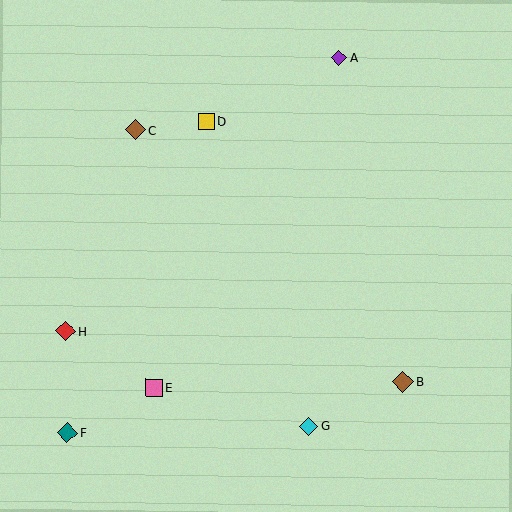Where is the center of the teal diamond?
The center of the teal diamond is at (67, 433).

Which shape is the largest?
The brown diamond (labeled B) is the largest.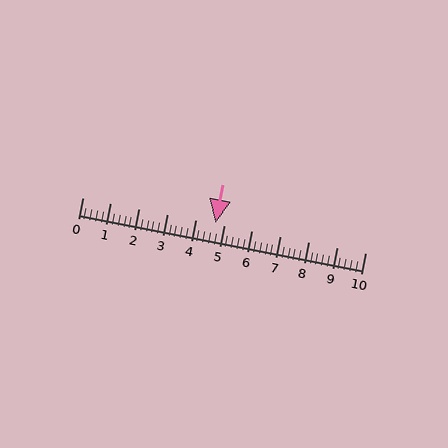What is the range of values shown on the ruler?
The ruler shows values from 0 to 10.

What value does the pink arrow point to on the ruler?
The pink arrow points to approximately 4.7.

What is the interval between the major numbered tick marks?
The major tick marks are spaced 1 units apart.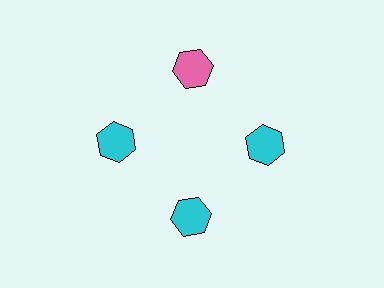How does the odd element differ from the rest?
It has a different color: pink instead of cyan.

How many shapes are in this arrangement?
There are 4 shapes arranged in a ring pattern.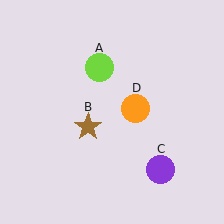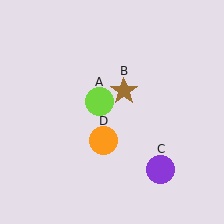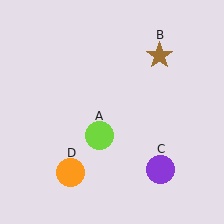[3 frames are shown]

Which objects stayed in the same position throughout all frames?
Purple circle (object C) remained stationary.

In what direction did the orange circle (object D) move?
The orange circle (object D) moved down and to the left.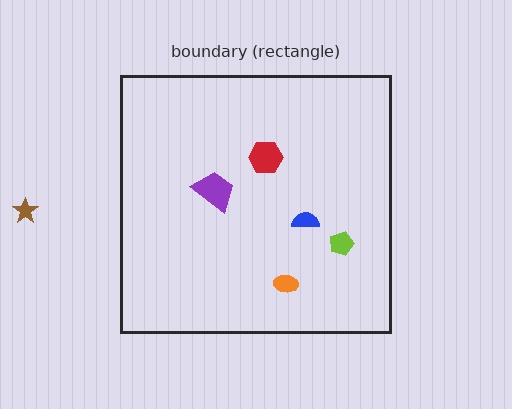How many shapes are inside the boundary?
5 inside, 1 outside.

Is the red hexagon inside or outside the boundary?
Inside.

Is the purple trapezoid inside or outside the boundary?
Inside.